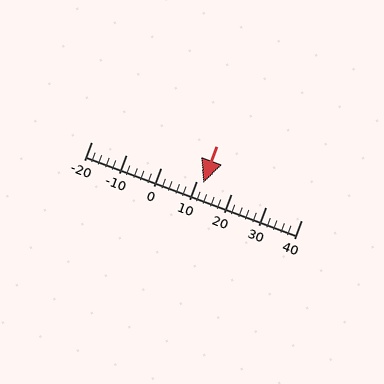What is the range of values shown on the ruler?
The ruler shows values from -20 to 40.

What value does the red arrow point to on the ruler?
The red arrow points to approximately 12.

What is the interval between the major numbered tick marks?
The major tick marks are spaced 10 units apart.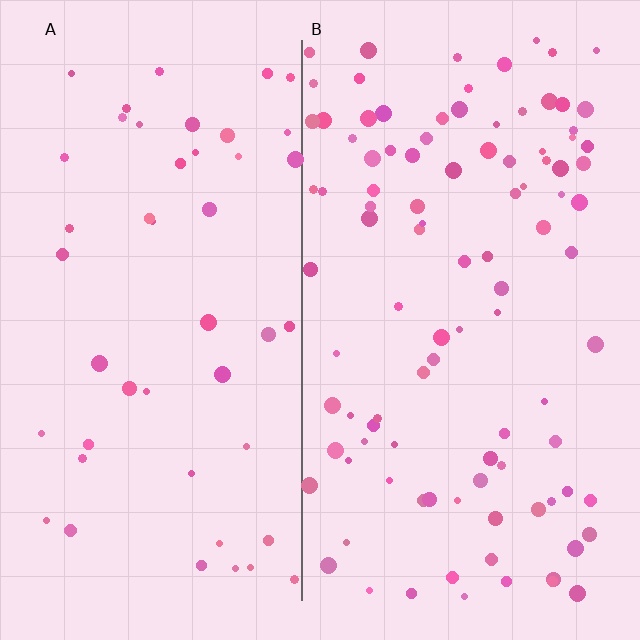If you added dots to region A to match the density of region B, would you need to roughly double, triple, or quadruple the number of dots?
Approximately double.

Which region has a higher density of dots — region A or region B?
B (the right).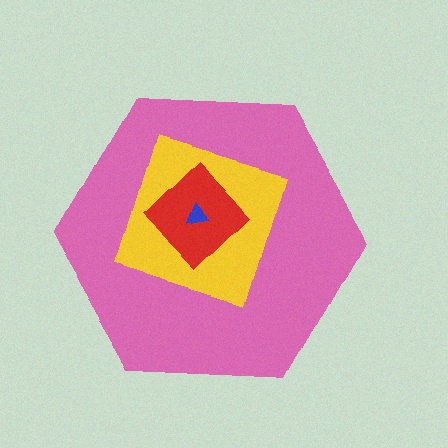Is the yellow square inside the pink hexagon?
Yes.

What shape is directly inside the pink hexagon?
The yellow square.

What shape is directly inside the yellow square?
The red diamond.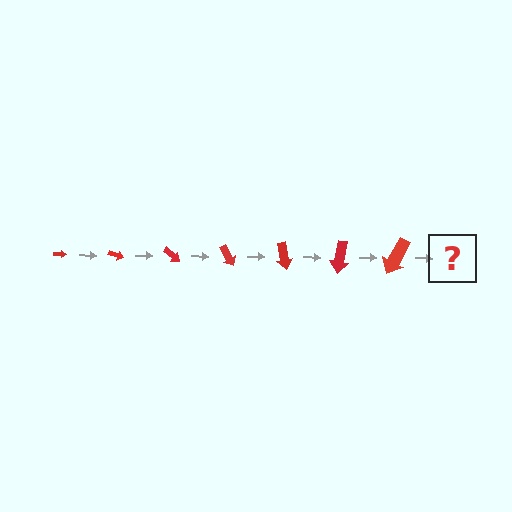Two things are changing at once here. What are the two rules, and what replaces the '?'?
The two rules are that the arrow grows larger each step and it rotates 20 degrees each step. The '?' should be an arrow, larger than the previous one and rotated 140 degrees from the start.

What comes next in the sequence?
The next element should be an arrow, larger than the previous one and rotated 140 degrees from the start.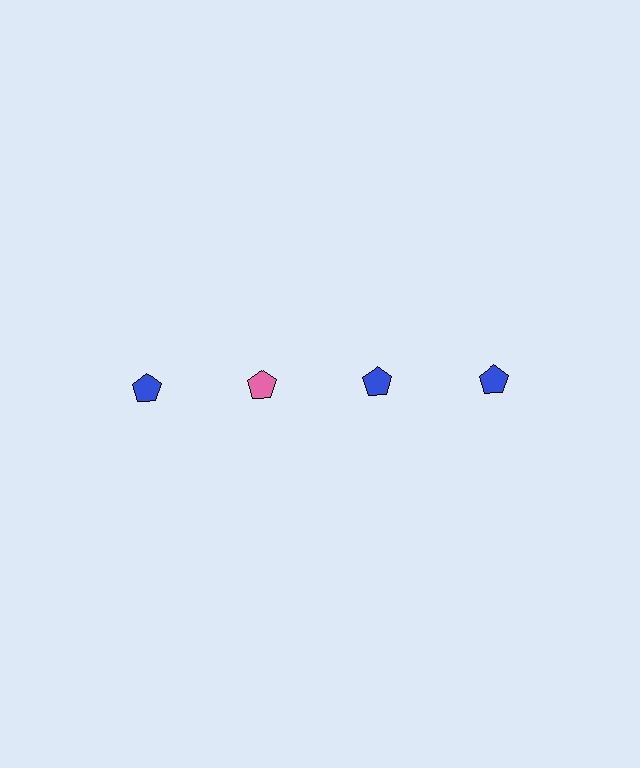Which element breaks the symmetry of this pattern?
The pink pentagon in the top row, second from left column breaks the symmetry. All other shapes are blue pentagons.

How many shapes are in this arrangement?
There are 4 shapes arranged in a grid pattern.